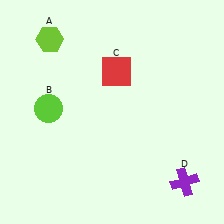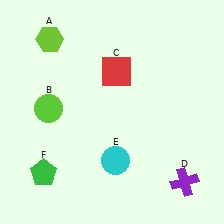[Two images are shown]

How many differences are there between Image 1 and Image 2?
There are 2 differences between the two images.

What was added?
A cyan circle (E), a green pentagon (F) were added in Image 2.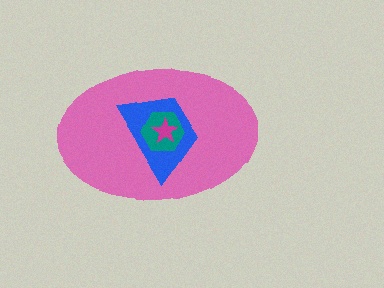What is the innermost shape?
The magenta star.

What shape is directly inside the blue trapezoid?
The teal hexagon.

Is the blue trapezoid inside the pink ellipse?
Yes.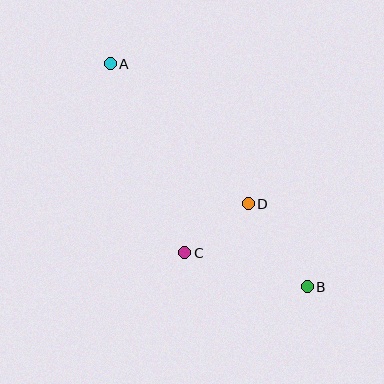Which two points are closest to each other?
Points C and D are closest to each other.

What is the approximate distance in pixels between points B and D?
The distance between B and D is approximately 102 pixels.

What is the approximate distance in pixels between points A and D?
The distance between A and D is approximately 197 pixels.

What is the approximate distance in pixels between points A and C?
The distance between A and C is approximately 203 pixels.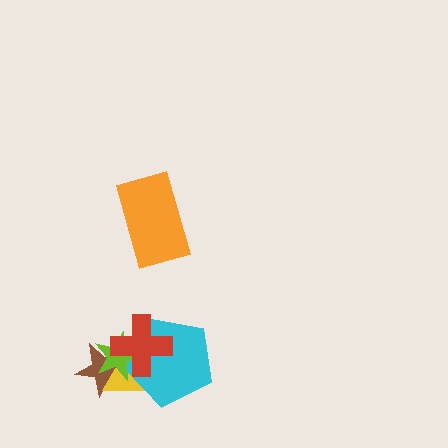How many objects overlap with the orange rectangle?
0 objects overlap with the orange rectangle.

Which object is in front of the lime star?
The red cross is in front of the lime star.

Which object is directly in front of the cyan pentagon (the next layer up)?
The lime star is directly in front of the cyan pentagon.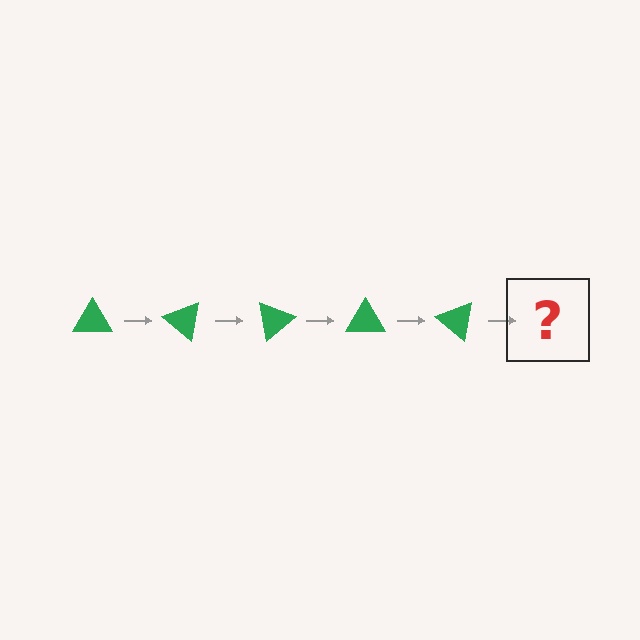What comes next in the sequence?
The next element should be a green triangle rotated 200 degrees.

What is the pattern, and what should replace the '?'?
The pattern is that the triangle rotates 40 degrees each step. The '?' should be a green triangle rotated 200 degrees.